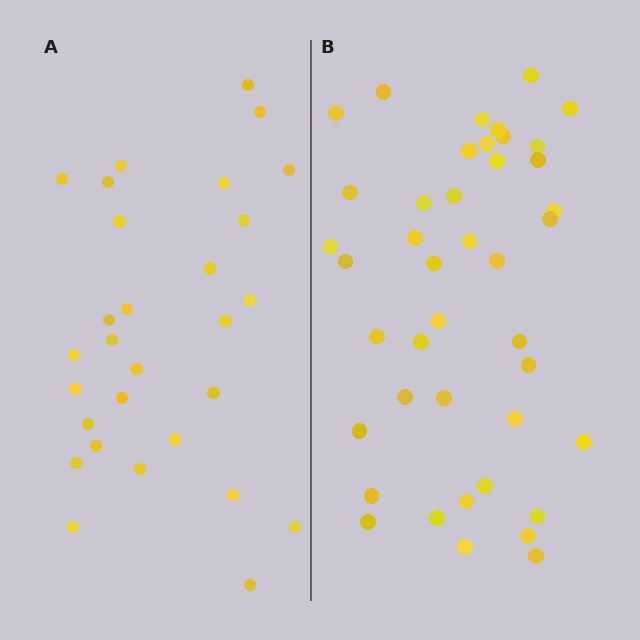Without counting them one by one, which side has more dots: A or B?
Region B (the right region) has more dots.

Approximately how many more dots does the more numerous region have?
Region B has approximately 15 more dots than region A.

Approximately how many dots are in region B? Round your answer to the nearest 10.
About 40 dots. (The exact count is 42, which rounds to 40.)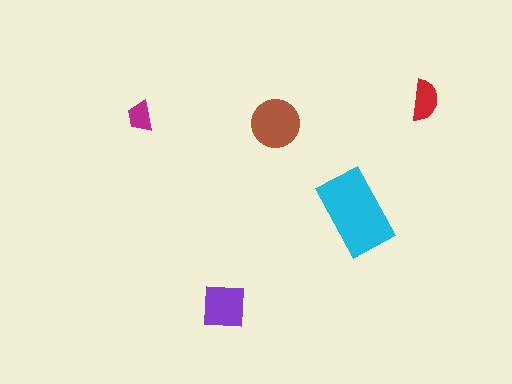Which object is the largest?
The cyan rectangle.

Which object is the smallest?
The magenta trapezoid.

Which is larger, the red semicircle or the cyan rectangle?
The cyan rectangle.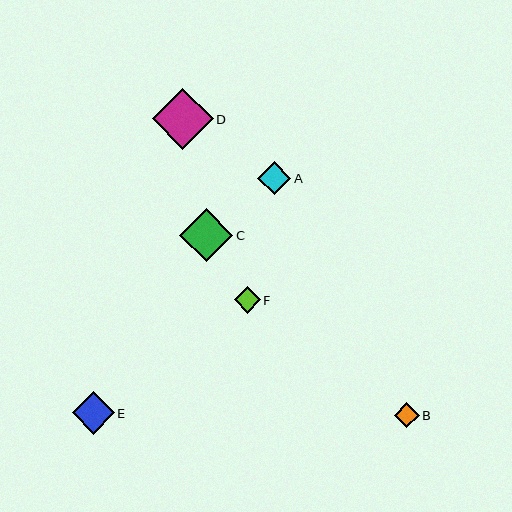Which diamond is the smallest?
Diamond B is the smallest with a size of approximately 24 pixels.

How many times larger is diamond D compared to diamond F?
Diamond D is approximately 2.3 times the size of diamond F.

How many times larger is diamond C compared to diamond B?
Diamond C is approximately 2.2 times the size of diamond B.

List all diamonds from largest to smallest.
From largest to smallest: D, C, E, A, F, B.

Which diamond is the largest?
Diamond D is the largest with a size of approximately 61 pixels.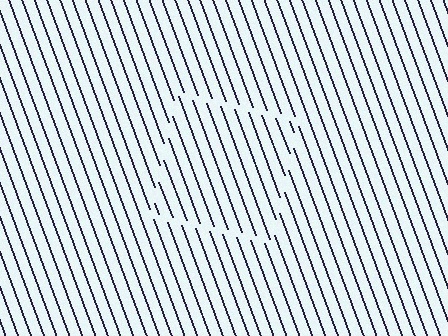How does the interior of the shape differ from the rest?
The interior of the shape contains the same grating, shifted by half a period — the contour is defined by the phase discontinuity where line-ends from the inner and outer gratings abut.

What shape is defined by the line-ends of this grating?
An illusory square. The interior of the shape contains the same grating, shifted by half a period — the contour is defined by the phase discontinuity where line-ends from the inner and outer gratings abut.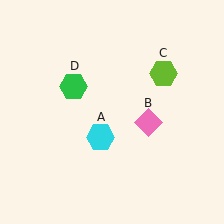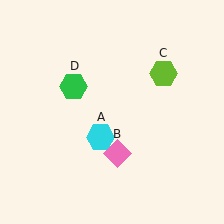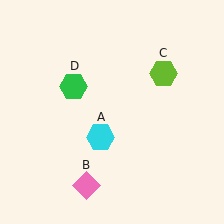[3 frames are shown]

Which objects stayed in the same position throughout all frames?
Cyan hexagon (object A) and lime hexagon (object C) and green hexagon (object D) remained stationary.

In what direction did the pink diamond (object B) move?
The pink diamond (object B) moved down and to the left.